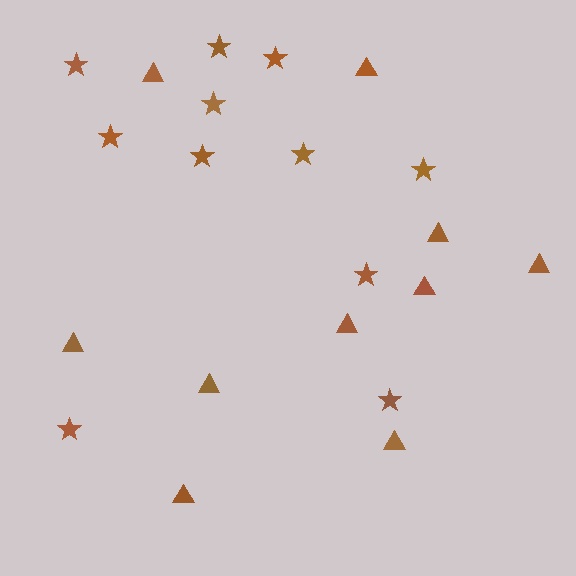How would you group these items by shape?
There are 2 groups: one group of stars (11) and one group of triangles (10).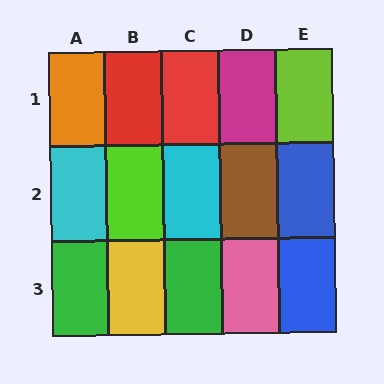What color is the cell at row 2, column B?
Lime.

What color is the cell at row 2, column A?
Cyan.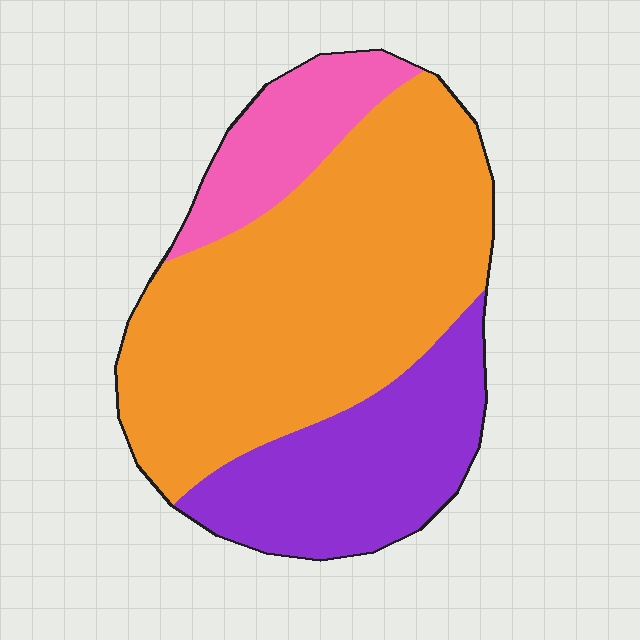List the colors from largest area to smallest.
From largest to smallest: orange, purple, pink.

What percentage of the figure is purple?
Purple takes up between a sixth and a third of the figure.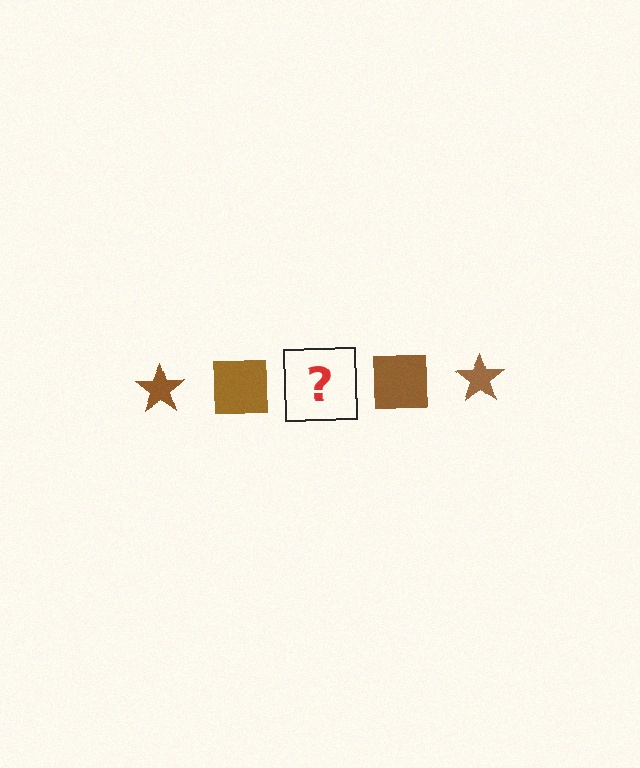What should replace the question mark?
The question mark should be replaced with a brown star.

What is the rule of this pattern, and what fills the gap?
The rule is that the pattern cycles through star, square shapes in brown. The gap should be filled with a brown star.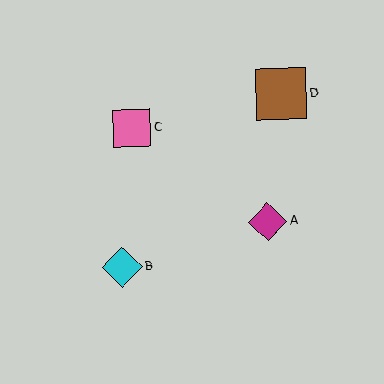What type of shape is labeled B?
Shape B is a cyan diamond.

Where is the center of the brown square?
The center of the brown square is at (281, 94).